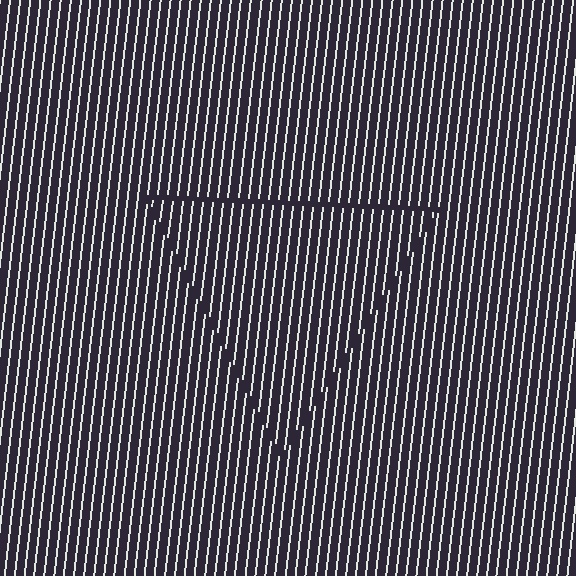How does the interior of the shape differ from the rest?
The interior of the shape contains the same grating, shifted by half a period — the contour is defined by the phase discontinuity where line-ends from the inner and outer gratings abut.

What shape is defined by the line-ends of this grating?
An illusory triangle. The interior of the shape contains the same grating, shifted by half a period — the contour is defined by the phase discontinuity where line-ends from the inner and outer gratings abut.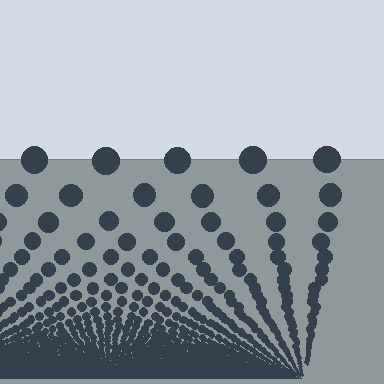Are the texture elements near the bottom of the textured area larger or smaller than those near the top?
Smaller. The gradient is inverted — elements near the bottom are smaller and denser.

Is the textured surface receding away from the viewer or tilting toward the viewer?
The surface appears to tilt toward the viewer. Texture elements get larger and sparser toward the top.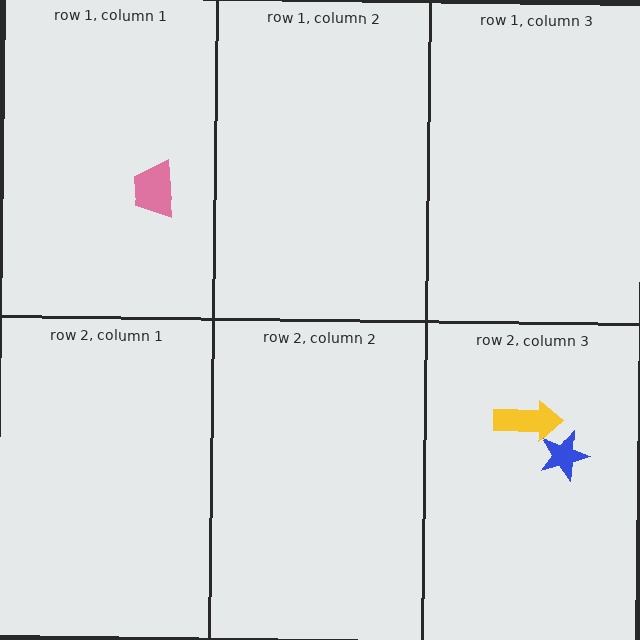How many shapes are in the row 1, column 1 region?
1.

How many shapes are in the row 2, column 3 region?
2.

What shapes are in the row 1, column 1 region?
The pink trapezoid.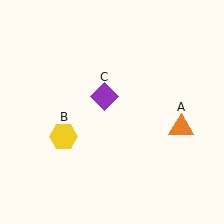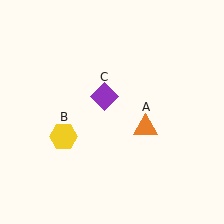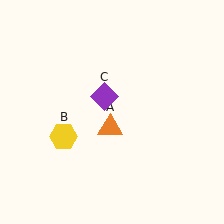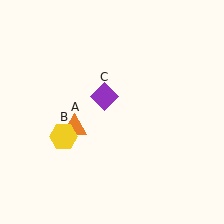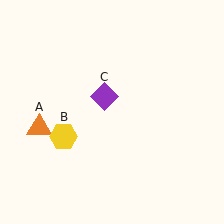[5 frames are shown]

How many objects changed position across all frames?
1 object changed position: orange triangle (object A).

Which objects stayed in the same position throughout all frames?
Yellow hexagon (object B) and purple diamond (object C) remained stationary.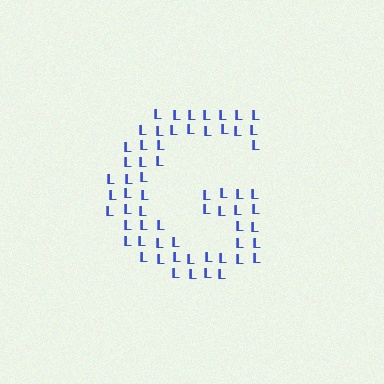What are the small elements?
The small elements are letter L's.